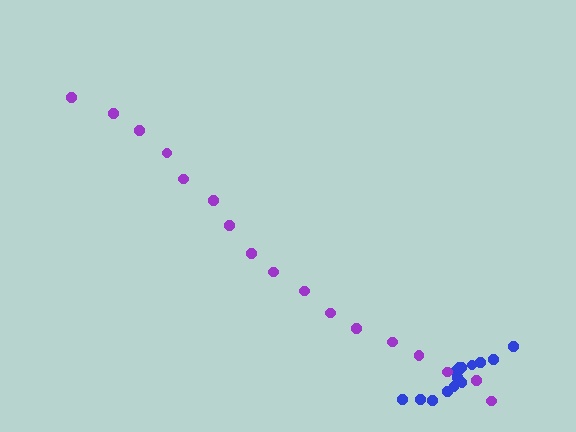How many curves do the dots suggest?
There are 2 distinct paths.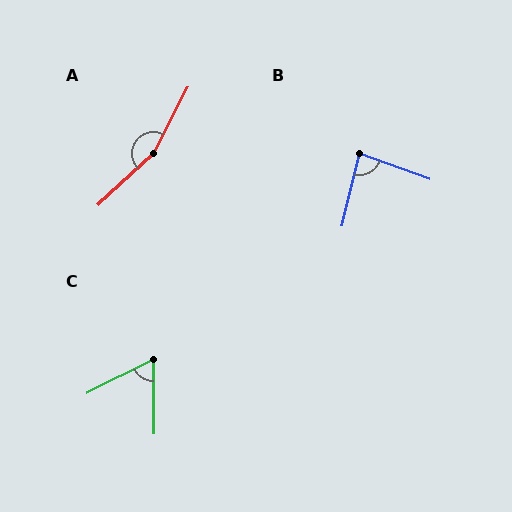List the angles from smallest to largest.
C (63°), B (84°), A (160°).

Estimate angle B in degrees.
Approximately 84 degrees.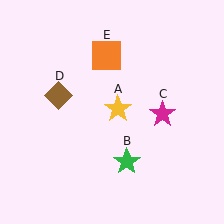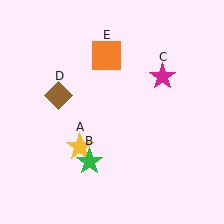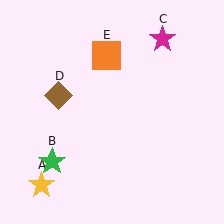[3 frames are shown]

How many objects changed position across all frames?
3 objects changed position: yellow star (object A), green star (object B), magenta star (object C).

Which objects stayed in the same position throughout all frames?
Brown diamond (object D) and orange square (object E) remained stationary.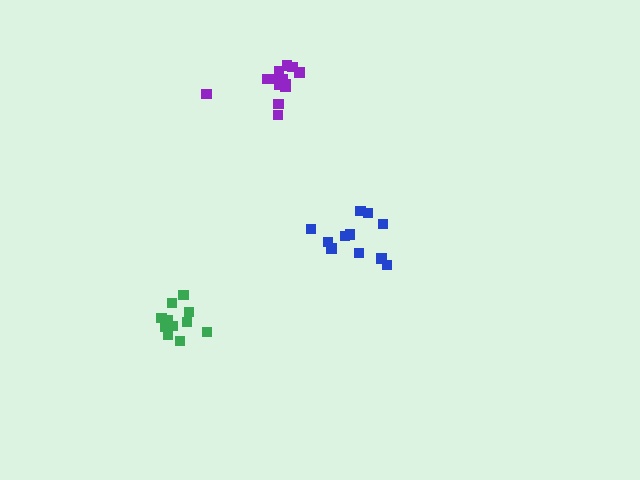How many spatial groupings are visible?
There are 3 spatial groupings.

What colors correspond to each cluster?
The clusters are colored: purple, blue, green.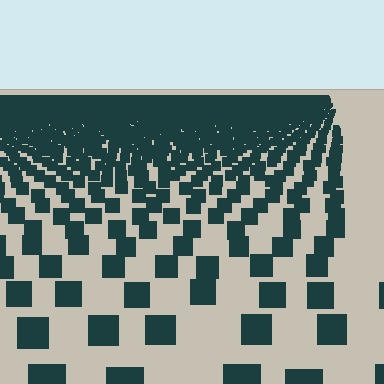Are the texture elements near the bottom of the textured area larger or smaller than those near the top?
Larger. Near the bottom, elements are closer to the viewer and appear at a bigger on-screen size.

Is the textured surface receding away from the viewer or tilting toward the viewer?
The surface is receding away from the viewer. Texture elements get smaller and denser toward the top.